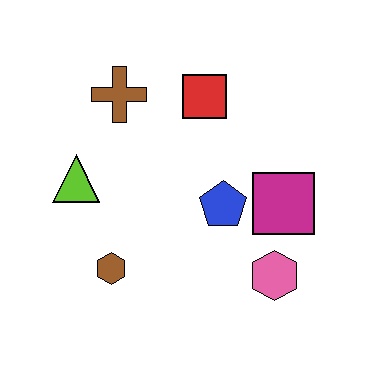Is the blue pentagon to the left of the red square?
No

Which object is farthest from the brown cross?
The pink hexagon is farthest from the brown cross.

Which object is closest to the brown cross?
The red square is closest to the brown cross.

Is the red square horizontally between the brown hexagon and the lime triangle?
No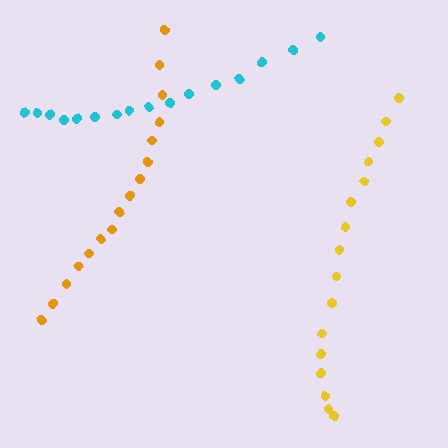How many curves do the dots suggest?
There are 3 distinct paths.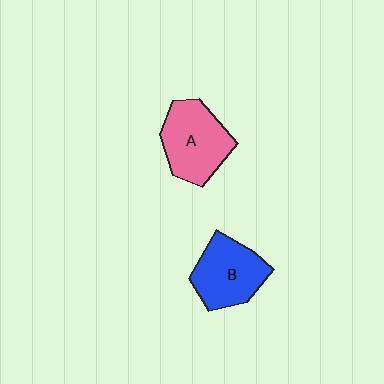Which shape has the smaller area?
Shape B (blue).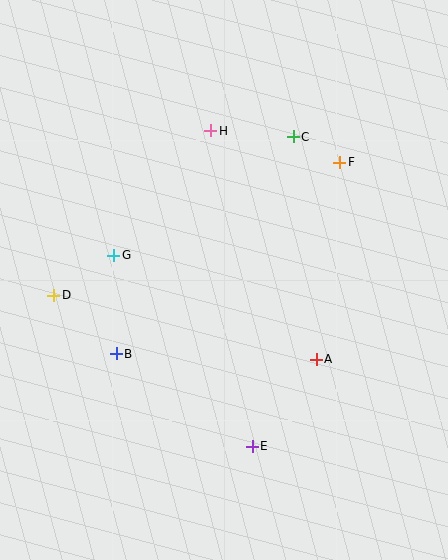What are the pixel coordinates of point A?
Point A is at (316, 359).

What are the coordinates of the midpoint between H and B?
The midpoint between H and B is at (163, 242).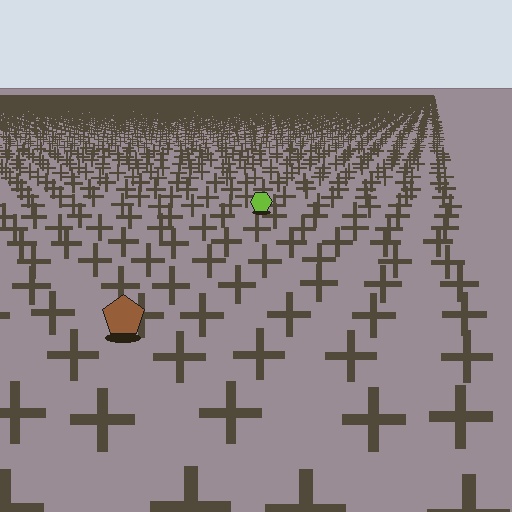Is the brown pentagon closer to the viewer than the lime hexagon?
Yes. The brown pentagon is closer — you can tell from the texture gradient: the ground texture is coarser near it.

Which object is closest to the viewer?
The brown pentagon is closest. The texture marks near it are larger and more spread out.